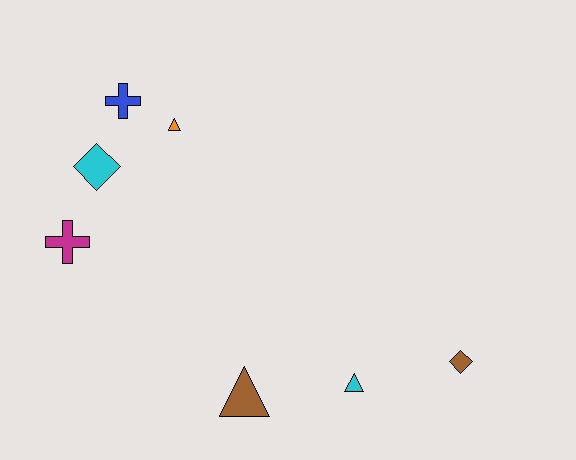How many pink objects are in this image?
There are no pink objects.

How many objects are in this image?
There are 7 objects.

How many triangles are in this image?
There are 3 triangles.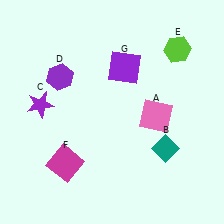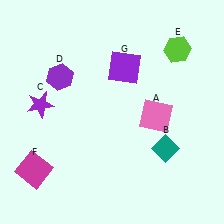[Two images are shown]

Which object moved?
The magenta square (F) moved left.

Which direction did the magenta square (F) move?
The magenta square (F) moved left.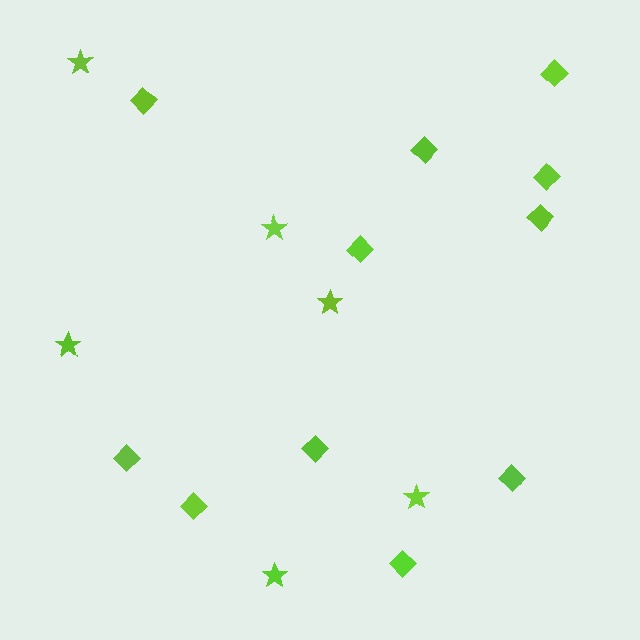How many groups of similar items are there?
There are 2 groups: one group of diamonds (11) and one group of stars (6).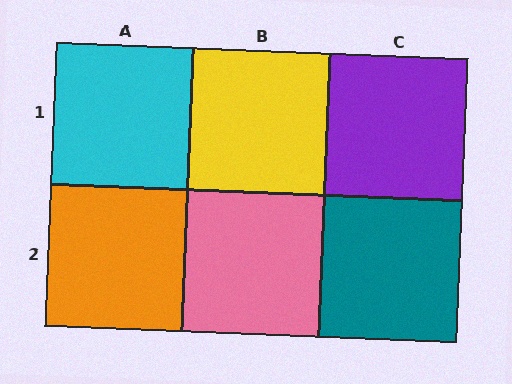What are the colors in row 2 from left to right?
Orange, pink, teal.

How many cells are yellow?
1 cell is yellow.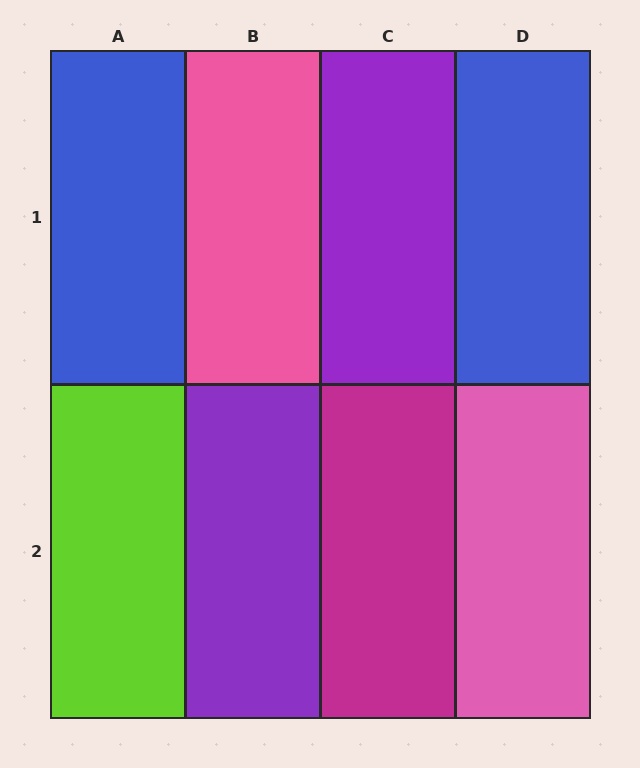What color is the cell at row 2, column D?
Pink.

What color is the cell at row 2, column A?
Lime.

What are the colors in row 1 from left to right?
Blue, pink, purple, blue.